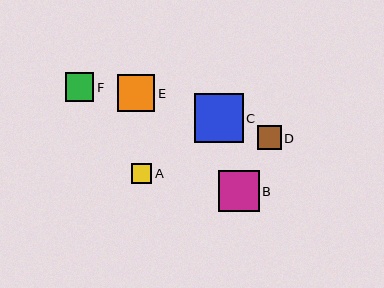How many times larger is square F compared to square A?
Square F is approximately 1.4 times the size of square A.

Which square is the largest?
Square C is the largest with a size of approximately 49 pixels.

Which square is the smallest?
Square A is the smallest with a size of approximately 20 pixels.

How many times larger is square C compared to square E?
Square C is approximately 1.3 times the size of square E.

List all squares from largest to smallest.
From largest to smallest: C, B, E, F, D, A.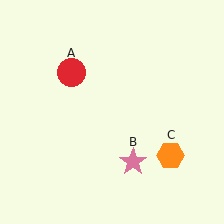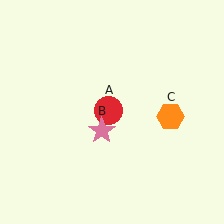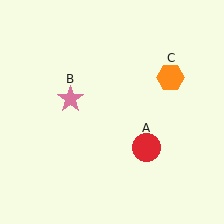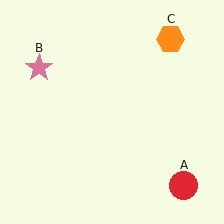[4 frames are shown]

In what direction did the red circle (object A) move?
The red circle (object A) moved down and to the right.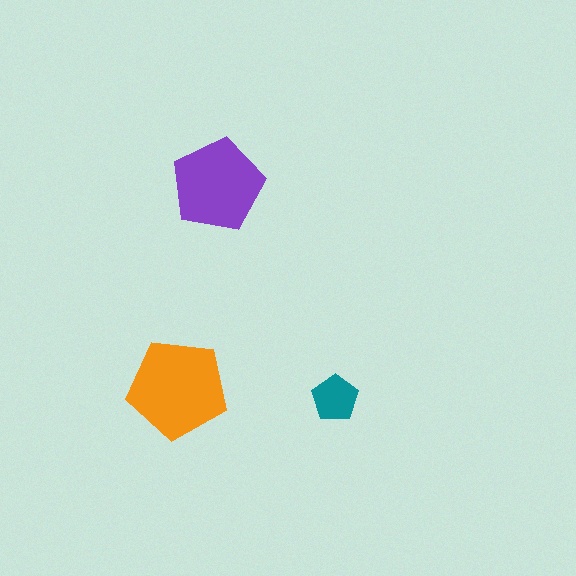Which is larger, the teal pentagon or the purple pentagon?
The purple one.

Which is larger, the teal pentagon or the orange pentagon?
The orange one.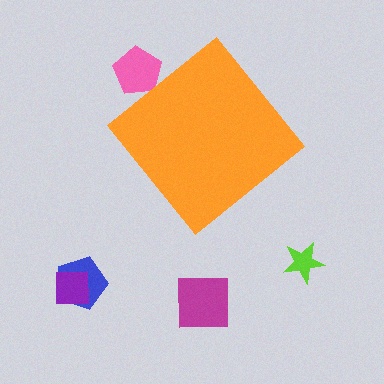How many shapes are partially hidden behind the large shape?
1 shape is partially hidden.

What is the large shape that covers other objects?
An orange diamond.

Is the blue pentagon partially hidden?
No, the blue pentagon is fully visible.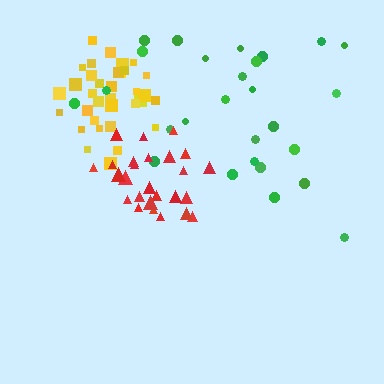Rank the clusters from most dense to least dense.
yellow, red, green.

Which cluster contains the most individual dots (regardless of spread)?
Yellow (34).